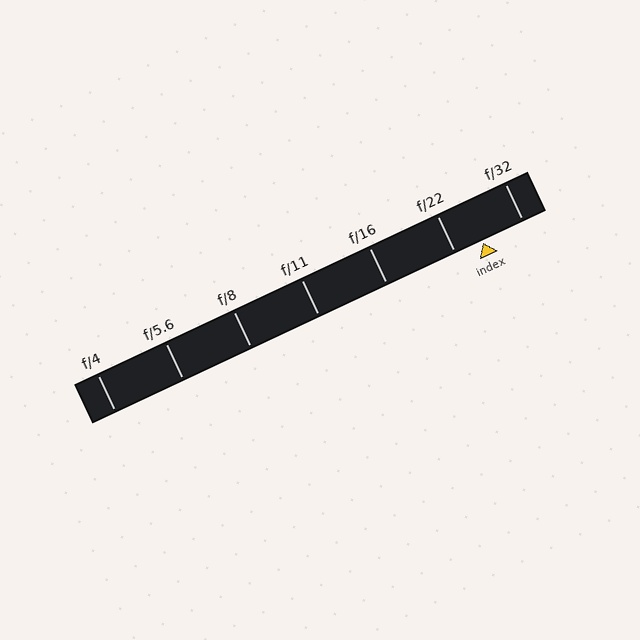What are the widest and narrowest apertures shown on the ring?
The widest aperture shown is f/4 and the narrowest is f/32.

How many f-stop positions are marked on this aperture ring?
There are 7 f-stop positions marked.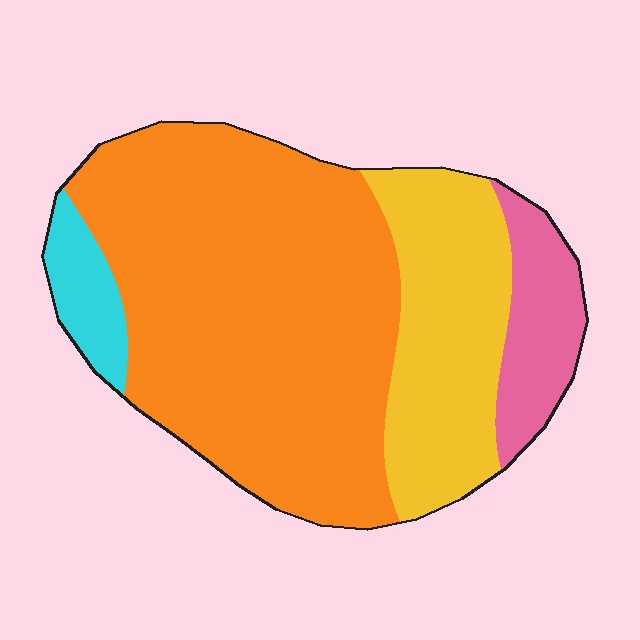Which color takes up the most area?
Orange, at roughly 60%.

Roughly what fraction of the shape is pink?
Pink covers 10% of the shape.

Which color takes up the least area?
Cyan, at roughly 5%.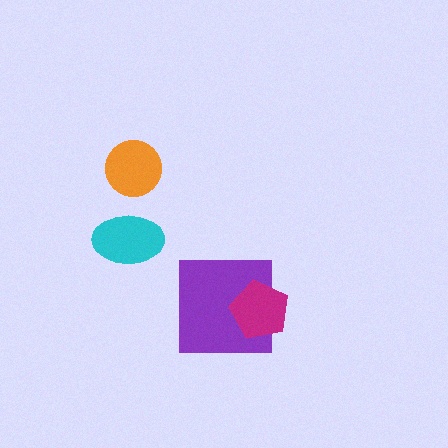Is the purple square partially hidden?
Yes, it is partially covered by another shape.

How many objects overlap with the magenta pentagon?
1 object overlaps with the magenta pentagon.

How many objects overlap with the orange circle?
0 objects overlap with the orange circle.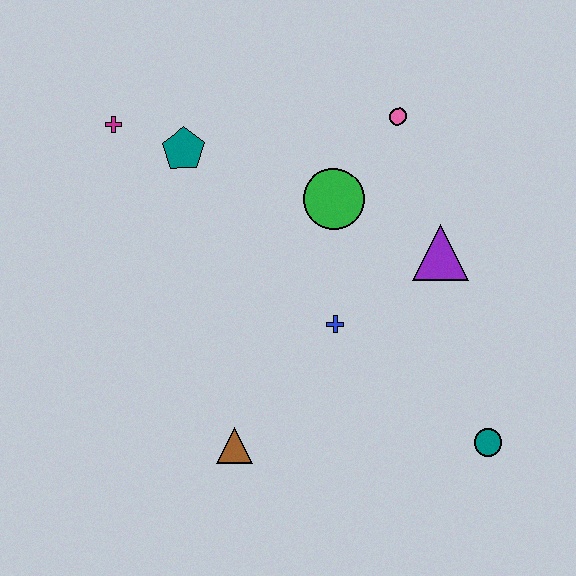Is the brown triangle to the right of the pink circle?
No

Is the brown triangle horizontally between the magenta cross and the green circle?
Yes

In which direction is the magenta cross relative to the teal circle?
The magenta cross is to the left of the teal circle.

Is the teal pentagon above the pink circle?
No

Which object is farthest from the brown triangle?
The pink circle is farthest from the brown triangle.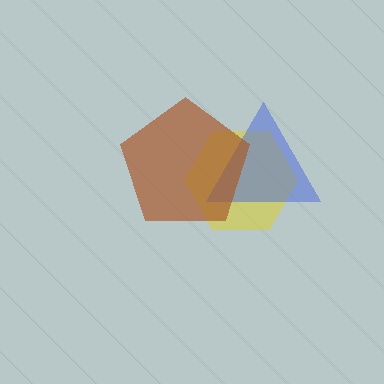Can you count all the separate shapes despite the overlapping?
Yes, there are 3 separate shapes.